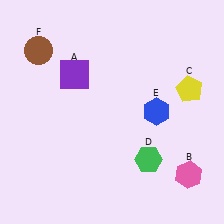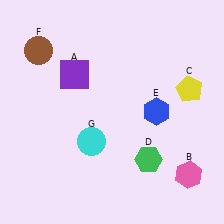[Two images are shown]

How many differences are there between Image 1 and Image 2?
There is 1 difference between the two images.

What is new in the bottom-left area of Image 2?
A cyan circle (G) was added in the bottom-left area of Image 2.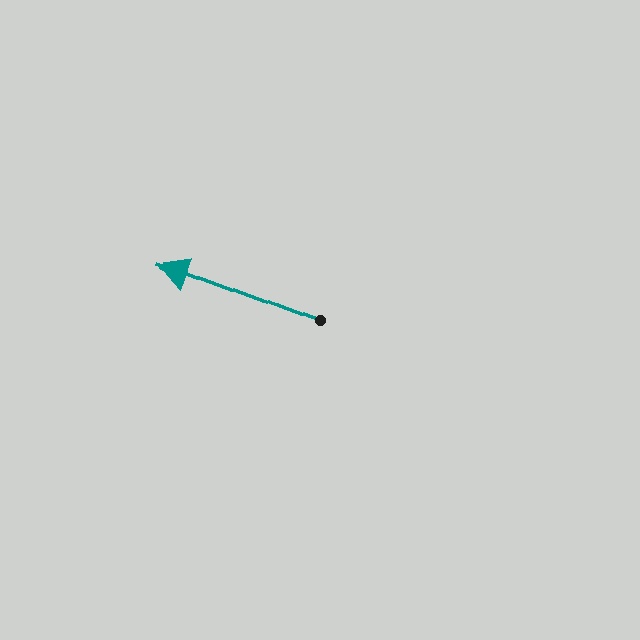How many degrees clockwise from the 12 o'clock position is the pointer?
Approximately 291 degrees.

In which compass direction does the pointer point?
West.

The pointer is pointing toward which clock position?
Roughly 10 o'clock.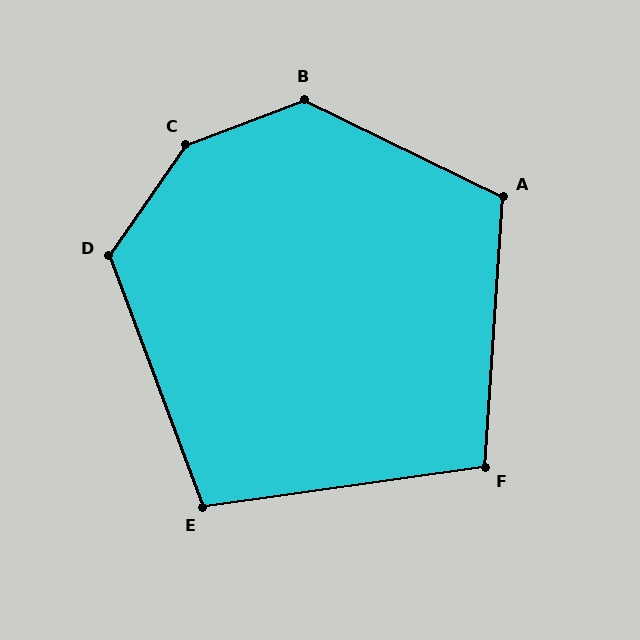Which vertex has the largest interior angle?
C, at approximately 145 degrees.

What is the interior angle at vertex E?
Approximately 102 degrees (obtuse).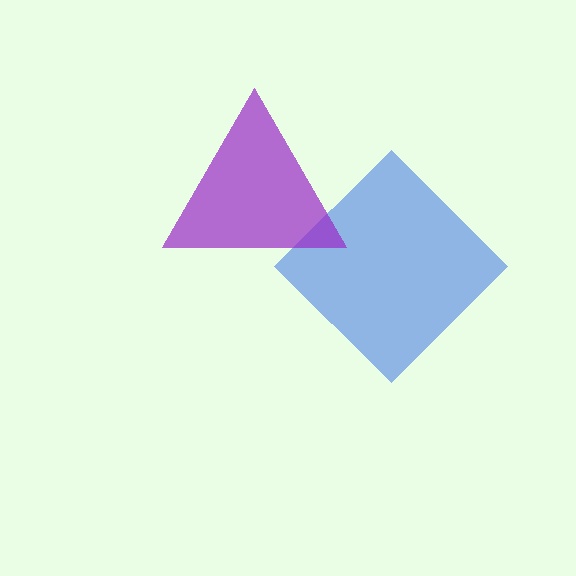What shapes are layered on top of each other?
The layered shapes are: a blue diamond, a purple triangle.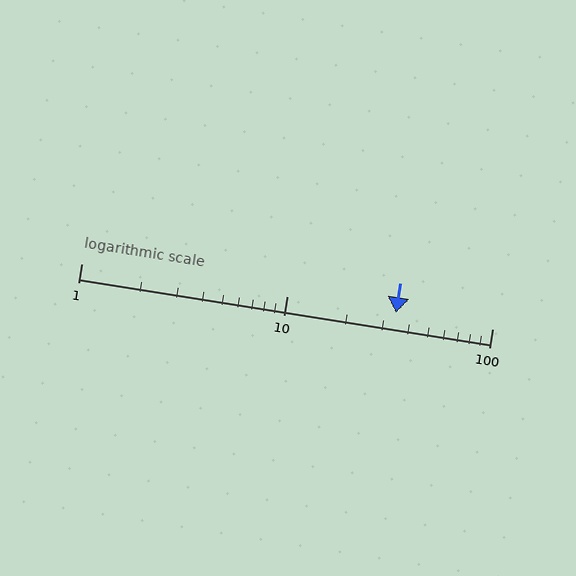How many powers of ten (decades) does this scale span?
The scale spans 2 decades, from 1 to 100.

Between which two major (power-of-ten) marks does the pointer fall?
The pointer is between 10 and 100.